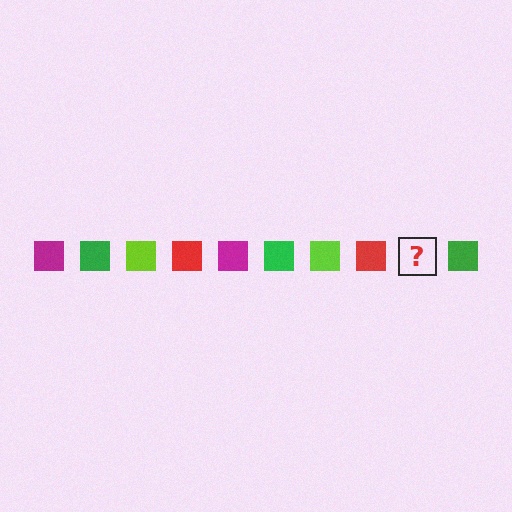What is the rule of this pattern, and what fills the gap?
The rule is that the pattern cycles through magenta, green, lime, red squares. The gap should be filled with a magenta square.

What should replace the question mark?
The question mark should be replaced with a magenta square.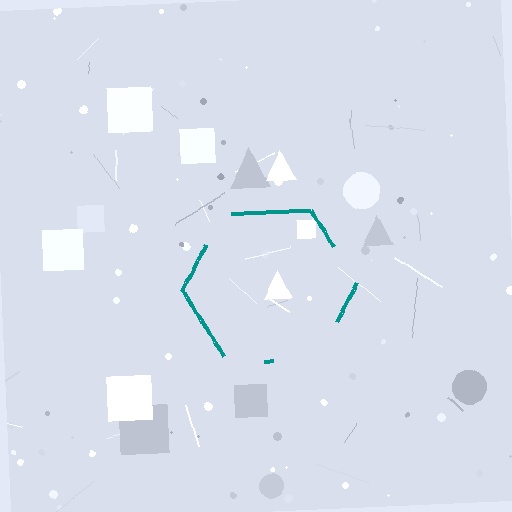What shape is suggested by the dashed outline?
The dashed outline suggests a hexagon.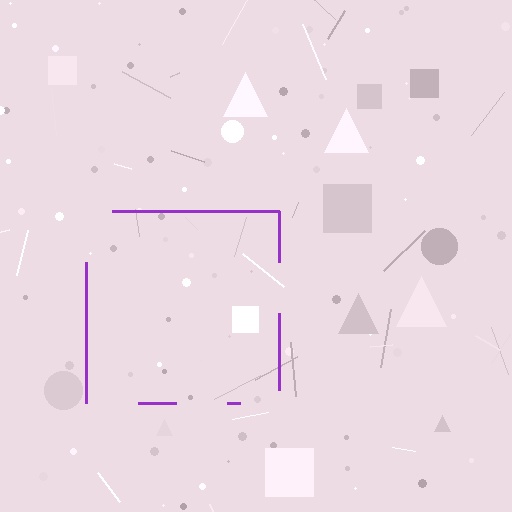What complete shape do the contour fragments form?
The contour fragments form a square.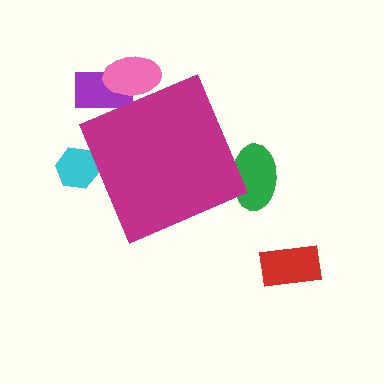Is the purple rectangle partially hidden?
Yes, the purple rectangle is partially hidden behind the magenta diamond.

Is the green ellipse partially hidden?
Yes, the green ellipse is partially hidden behind the magenta diamond.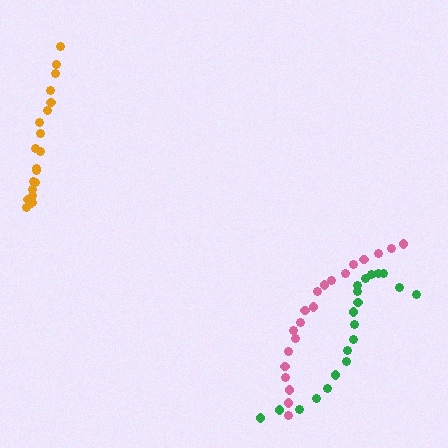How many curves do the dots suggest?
There are 3 distinct paths.